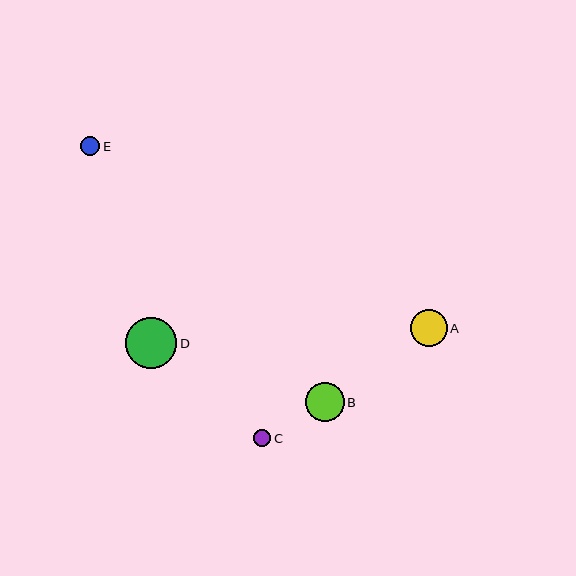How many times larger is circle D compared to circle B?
Circle D is approximately 1.3 times the size of circle B.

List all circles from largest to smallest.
From largest to smallest: D, B, A, E, C.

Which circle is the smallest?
Circle C is the smallest with a size of approximately 17 pixels.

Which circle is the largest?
Circle D is the largest with a size of approximately 51 pixels.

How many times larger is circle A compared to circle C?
Circle A is approximately 2.1 times the size of circle C.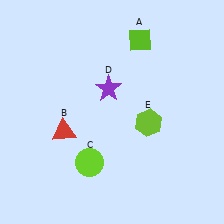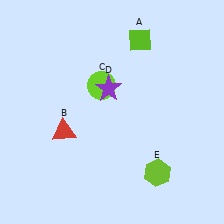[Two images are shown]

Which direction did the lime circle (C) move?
The lime circle (C) moved up.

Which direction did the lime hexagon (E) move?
The lime hexagon (E) moved down.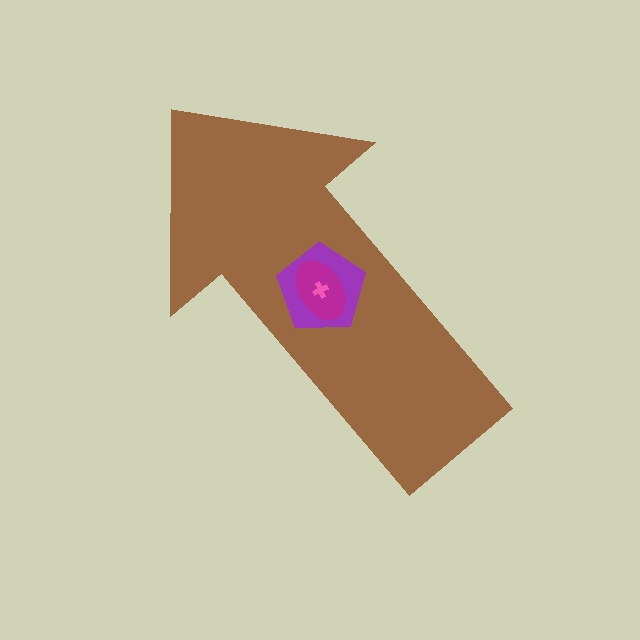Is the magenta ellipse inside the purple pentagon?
Yes.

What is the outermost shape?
The brown arrow.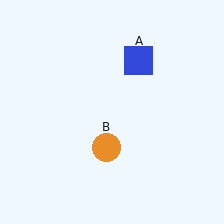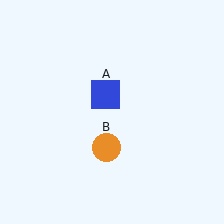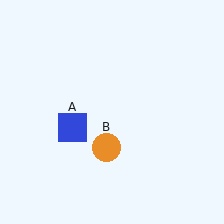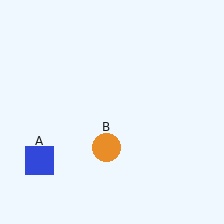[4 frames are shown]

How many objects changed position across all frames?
1 object changed position: blue square (object A).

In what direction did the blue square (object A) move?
The blue square (object A) moved down and to the left.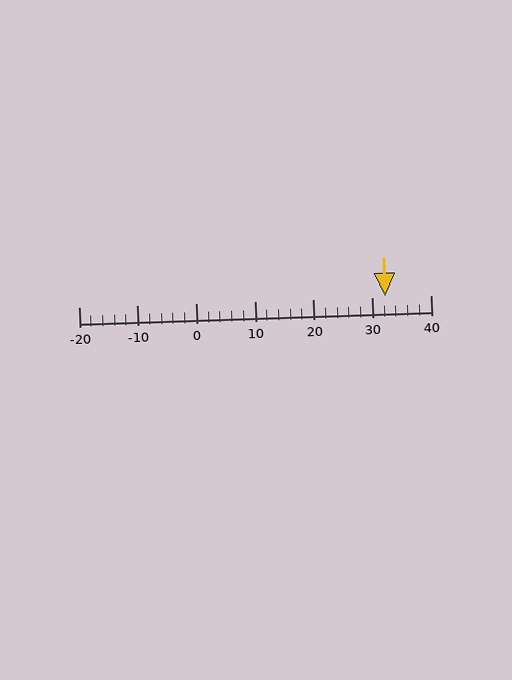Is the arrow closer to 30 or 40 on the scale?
The arrow is closer to 30.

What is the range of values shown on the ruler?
The ruler shows values from -20 to 40.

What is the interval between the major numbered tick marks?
The major tick marks are spaced 10 units apart.